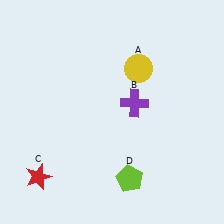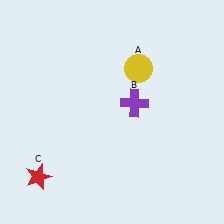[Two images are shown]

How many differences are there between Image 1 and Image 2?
There is 1 difference between the two images.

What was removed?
The lime pentagon (D) was removed in Image 2.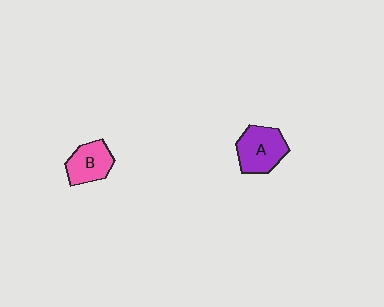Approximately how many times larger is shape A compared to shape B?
Approximately 1.3 times.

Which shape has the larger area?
Shape A (purple).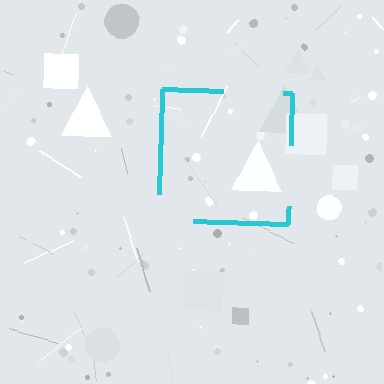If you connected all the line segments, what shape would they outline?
They would outline a square.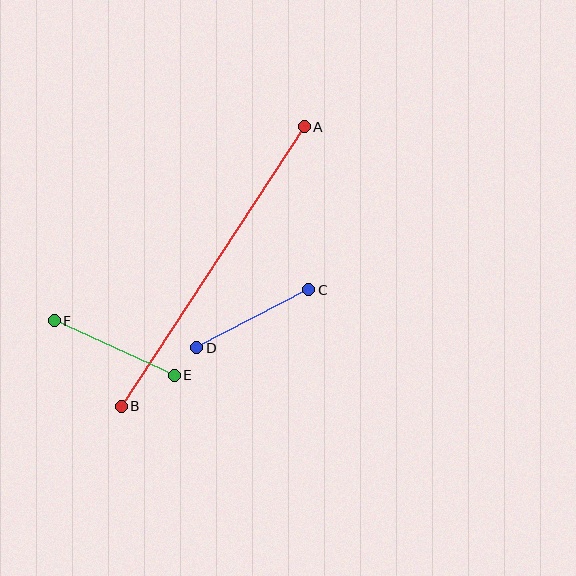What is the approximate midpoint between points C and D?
The midpoint is at approximately (253, 319) pixels.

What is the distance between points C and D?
The distance is approximately 126 pixels.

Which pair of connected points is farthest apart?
Points A and B are farthest apart.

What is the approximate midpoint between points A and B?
The midpoint is at approximately (213, 267) pixels.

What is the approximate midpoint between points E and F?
The midpoint is at approximately (114, 348) pixels.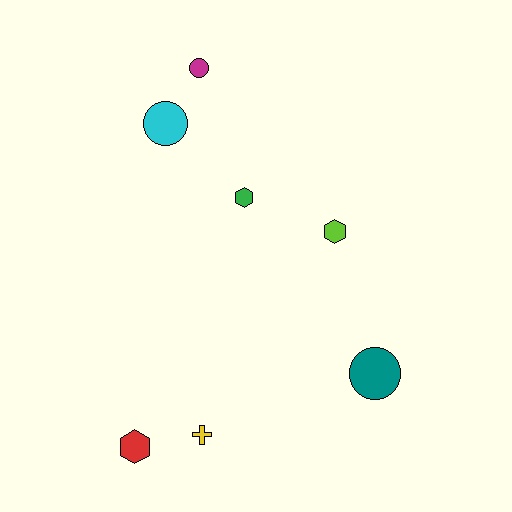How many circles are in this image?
There are 3 circles.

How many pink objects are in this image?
There are no pink objects.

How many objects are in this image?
There are 7 objects.